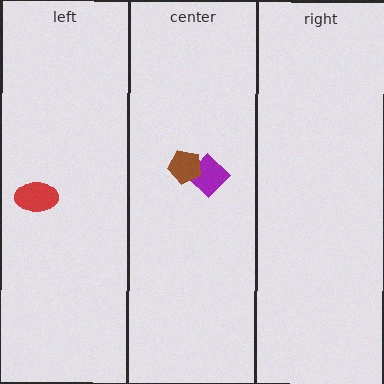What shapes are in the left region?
The red ellipse.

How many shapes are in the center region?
2.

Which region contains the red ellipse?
The left region.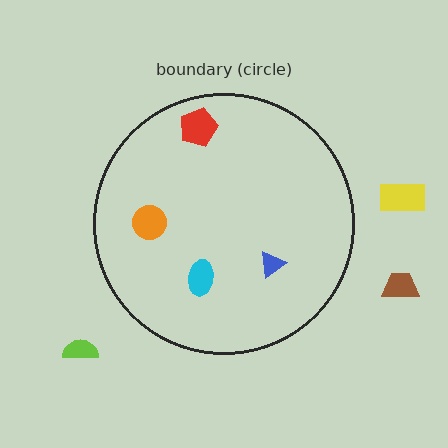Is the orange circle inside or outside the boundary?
Inside.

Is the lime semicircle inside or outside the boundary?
Outside.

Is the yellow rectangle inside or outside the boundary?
Outside.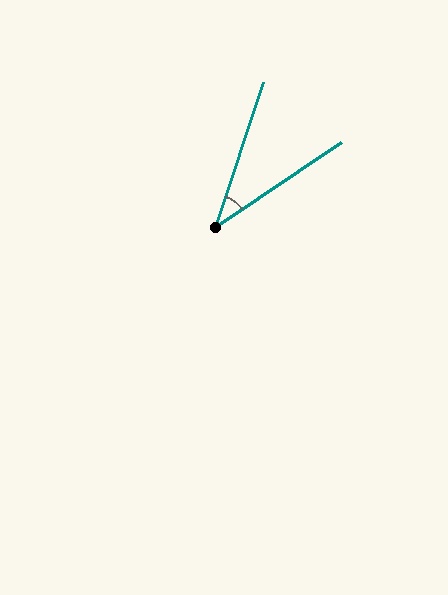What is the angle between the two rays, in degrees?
Approximately 37 degrees.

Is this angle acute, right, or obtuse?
It is acute.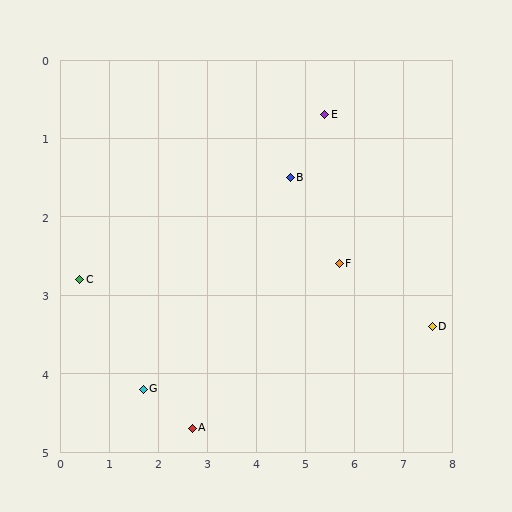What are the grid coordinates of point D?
Point D is at approximately (7.6, 3.4).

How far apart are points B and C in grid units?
Points B and C are about 4.5 grid units apart.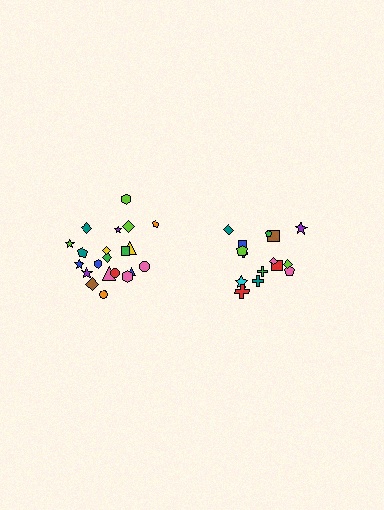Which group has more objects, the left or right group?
The left group.